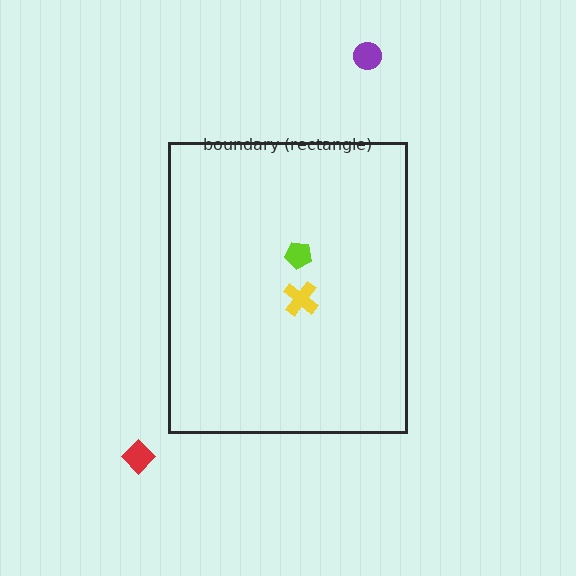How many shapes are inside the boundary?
2 inside, 2 outside.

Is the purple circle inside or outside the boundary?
Outside.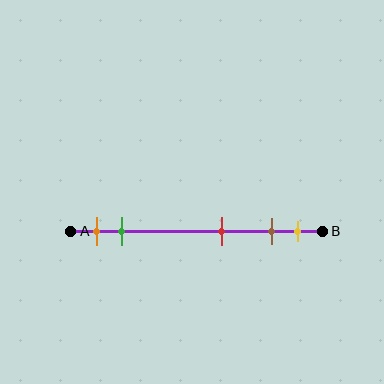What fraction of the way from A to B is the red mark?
The red mark is approximately 60% (0.6) of the way from A to B.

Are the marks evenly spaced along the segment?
No, the marks are not evenly spaced.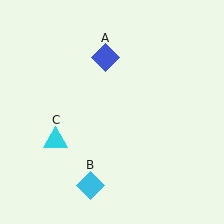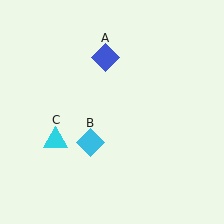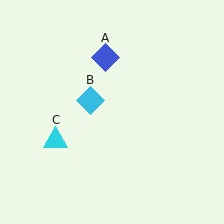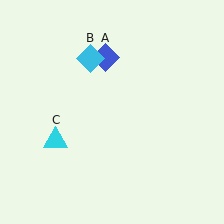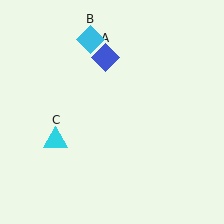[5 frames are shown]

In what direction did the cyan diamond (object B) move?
The cyan diamond (object B) moved up.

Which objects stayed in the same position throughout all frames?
Blue diamond (object A) and cyan triangle (object C) remained stationary.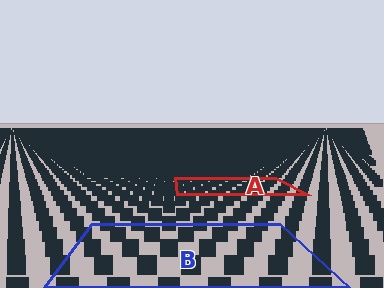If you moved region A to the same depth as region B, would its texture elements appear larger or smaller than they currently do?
They would appear larger. At a closer depth, the same texture elements are projected at a bigger on-screen size.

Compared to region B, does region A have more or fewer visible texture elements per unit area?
Region A has more texture elements per unit area — they are packed more densely because it is farther away.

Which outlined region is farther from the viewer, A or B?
Region A is farther from the viewer — the texture elements inside it appear smaller and more densely packed.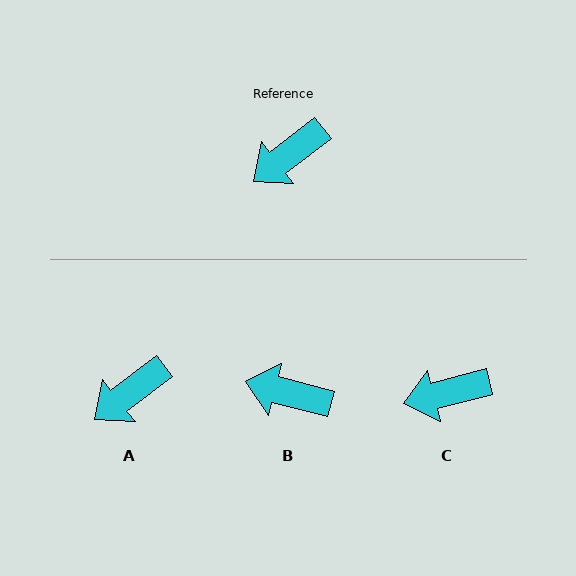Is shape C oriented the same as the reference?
No, it is off by about 23 degrees.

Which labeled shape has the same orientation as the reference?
A.